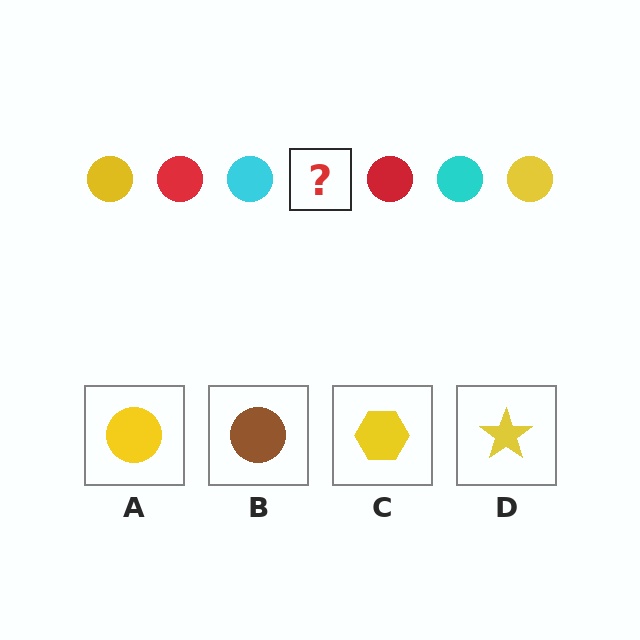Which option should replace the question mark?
Option A.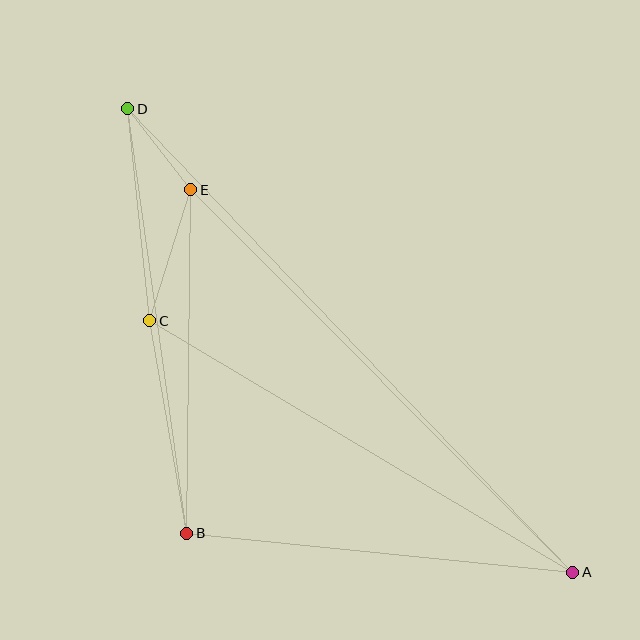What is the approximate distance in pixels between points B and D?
The distance between B and D is approximately 429 pixels.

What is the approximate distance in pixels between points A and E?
The distance between A and E is approximately 541 pixels.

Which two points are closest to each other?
Points D and E are closest to each other.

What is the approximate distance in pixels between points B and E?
The distance between B and E is approximately 344 pixels.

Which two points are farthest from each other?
Points A and D are farthest from each other.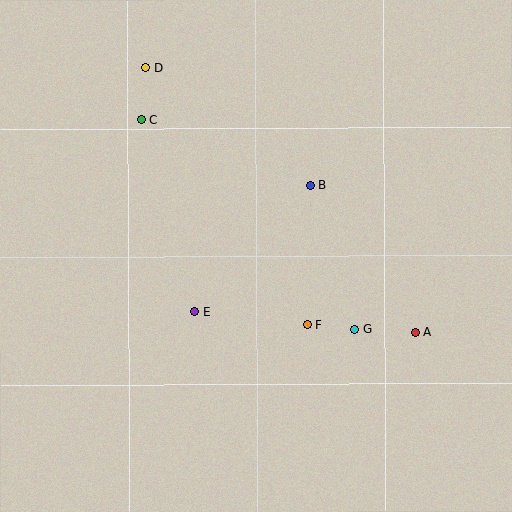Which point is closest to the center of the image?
Point E at (195, 312) is closest to the center.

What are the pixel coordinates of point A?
Point A is at (416, 333).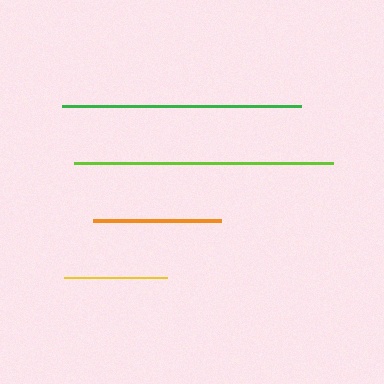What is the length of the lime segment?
The lime segment is approximately 259 pixels long.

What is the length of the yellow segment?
The yellow segment is approximately 102 pixels long.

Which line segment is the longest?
The lime line is the longest at approximately 259 pixels.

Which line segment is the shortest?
The yellow line is the shortest at approximately 102 pixels.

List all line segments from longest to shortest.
From longest to shortest: lime, green, orange, yellow.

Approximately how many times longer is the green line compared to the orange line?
The green line is approximately 1.9 times the length of the orange line.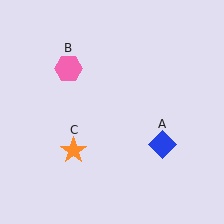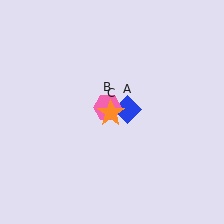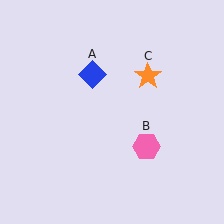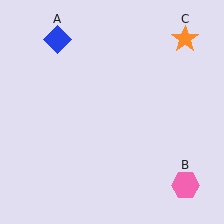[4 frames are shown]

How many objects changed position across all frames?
3 objects changed position: blue diamond (object A), pink hexagon (object B), orange star (object C).